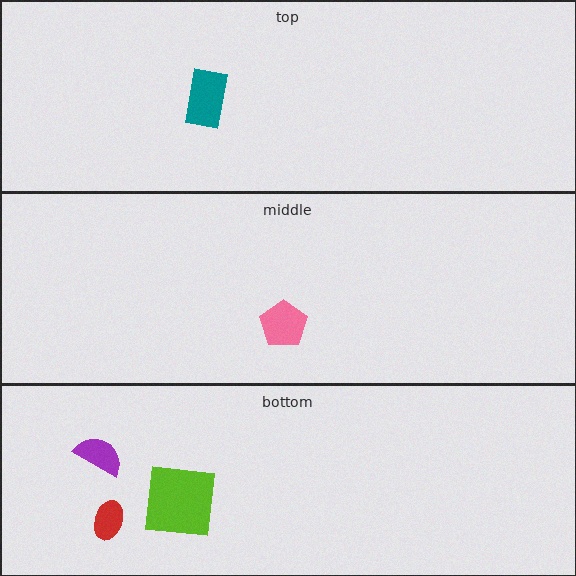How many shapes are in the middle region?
1.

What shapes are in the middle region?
The pink pentagon.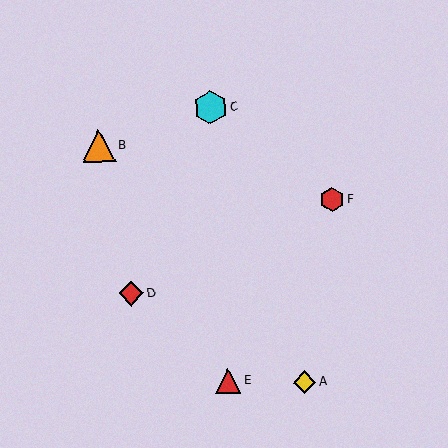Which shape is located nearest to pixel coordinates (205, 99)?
The cyan hexagon (labeled C) at (210, 108) is nearest to that location.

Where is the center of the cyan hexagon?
The center of the cyan hexagon is at (210, 108).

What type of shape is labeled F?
Shape F is a red hexagon.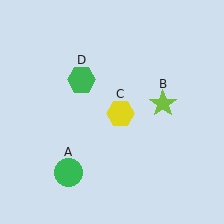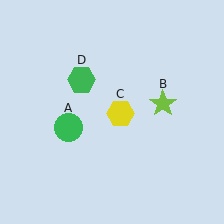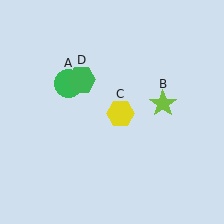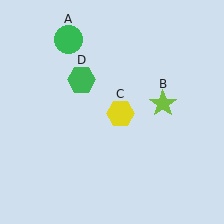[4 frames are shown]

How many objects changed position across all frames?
1 object changed position: green circle (object A).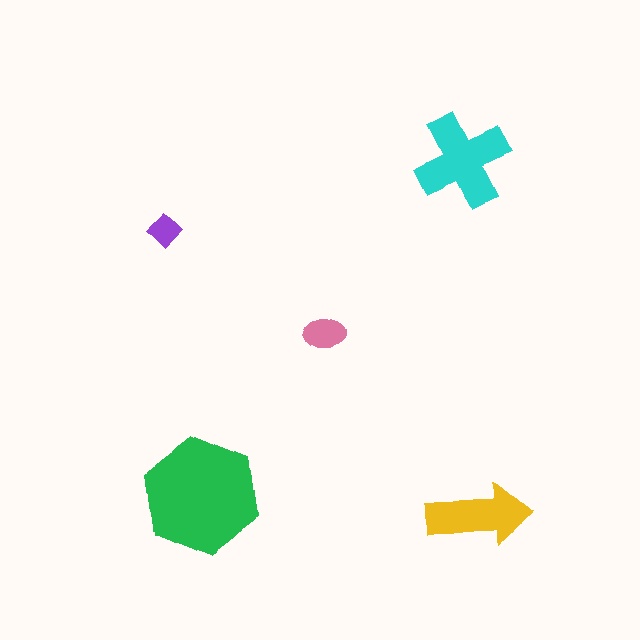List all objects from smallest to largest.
The purple diamond, the pink ellipse, the yellow arrow, the cyan cross, the green hexagon.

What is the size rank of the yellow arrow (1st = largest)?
3rd.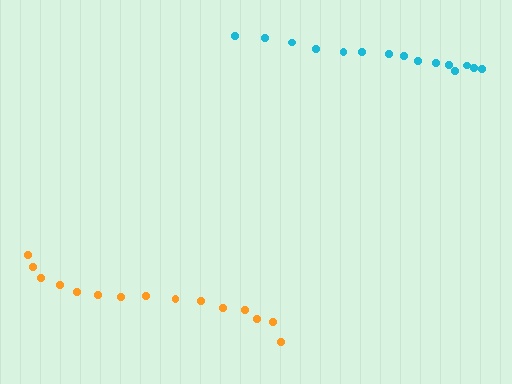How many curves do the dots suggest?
There are 2 distinct paths.